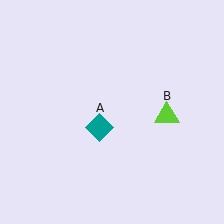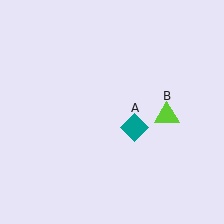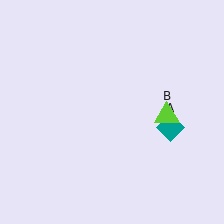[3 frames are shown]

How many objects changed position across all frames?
1 object changed position: teal diamond (object A).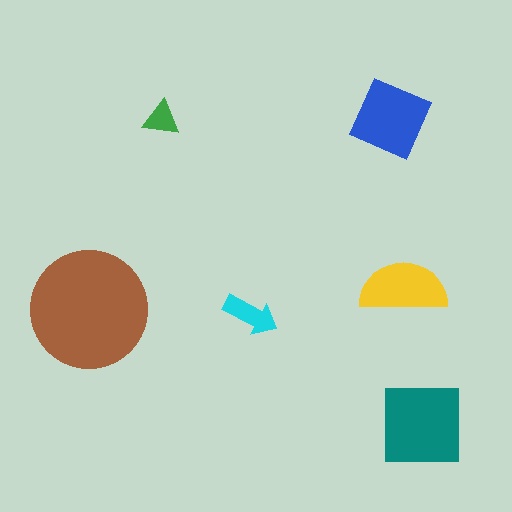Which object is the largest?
The brown circle.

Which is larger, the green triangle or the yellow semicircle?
The yellow semicircle.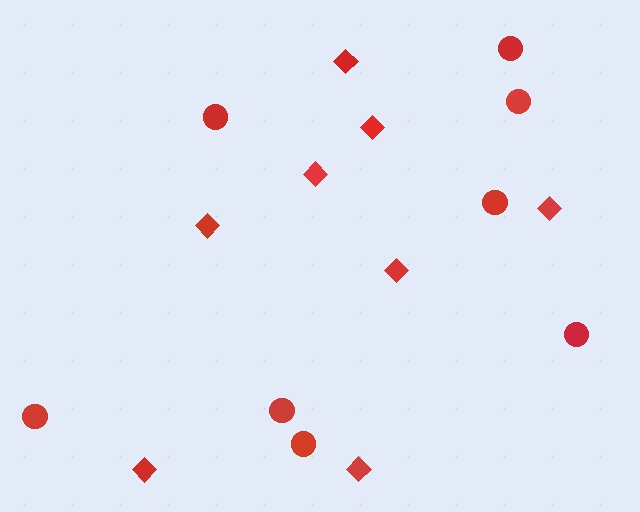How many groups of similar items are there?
There are 2 groups: one group of circles (8) and one group of diamonds (8).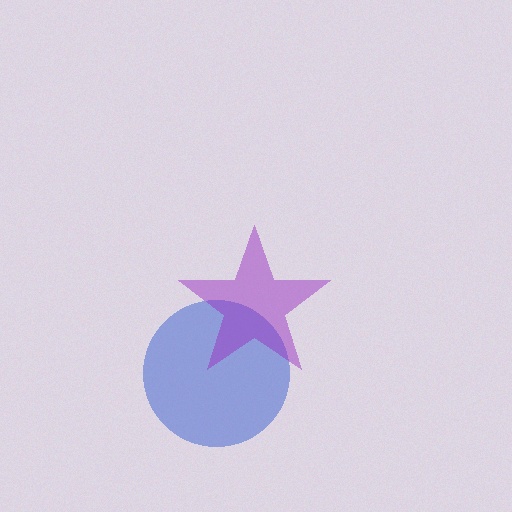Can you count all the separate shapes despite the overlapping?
Yes, there are 2 separate shapes.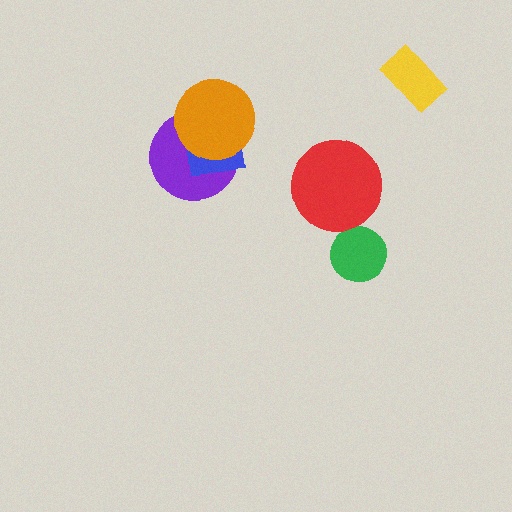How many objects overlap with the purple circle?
2 objects overlap with the purple circle.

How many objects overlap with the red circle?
0 objects overlap with the red circle.